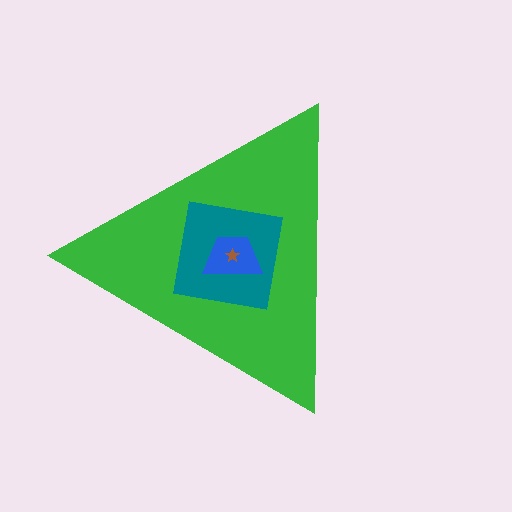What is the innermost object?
The brown star.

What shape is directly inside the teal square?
The blue trapezoid.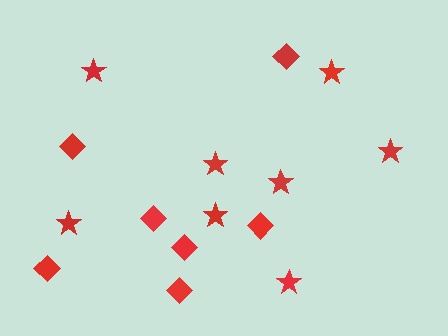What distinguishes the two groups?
There are 2 groups: one group of stars (8) and one group of diamonds (7).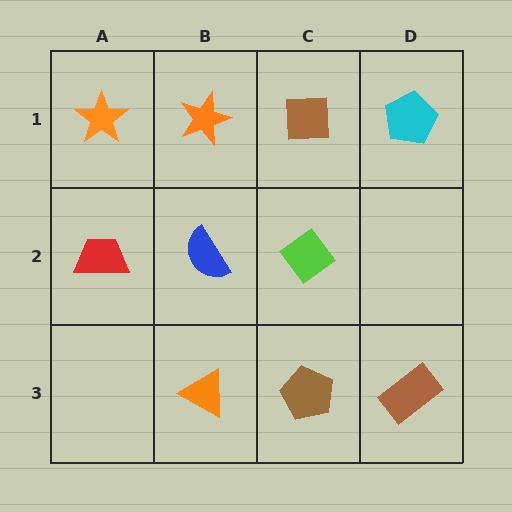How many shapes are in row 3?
3 shapes.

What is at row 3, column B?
An orange triangle.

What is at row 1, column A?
An orange star.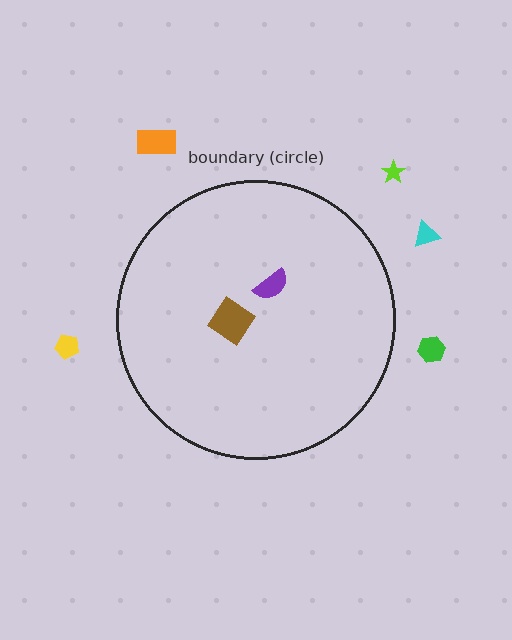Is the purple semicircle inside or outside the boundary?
Inside.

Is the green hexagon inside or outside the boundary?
Outside.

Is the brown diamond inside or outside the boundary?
Inside.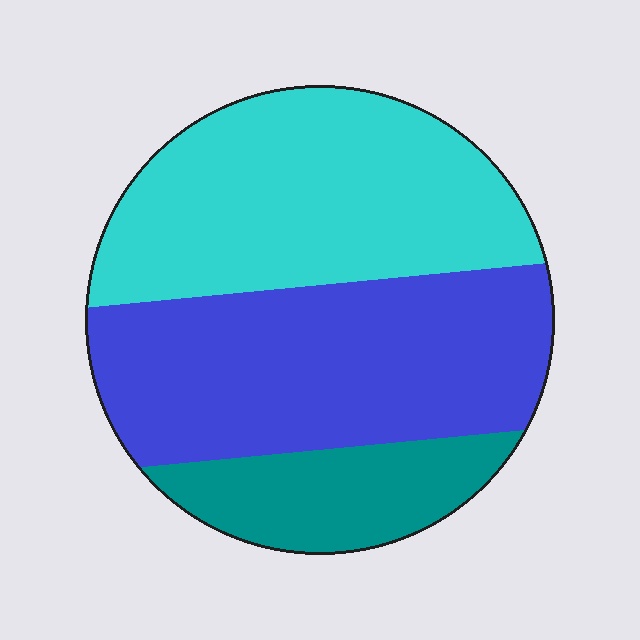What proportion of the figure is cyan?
Cyan covers around 40% of the figure.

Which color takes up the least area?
Teal, at roughly 15%.